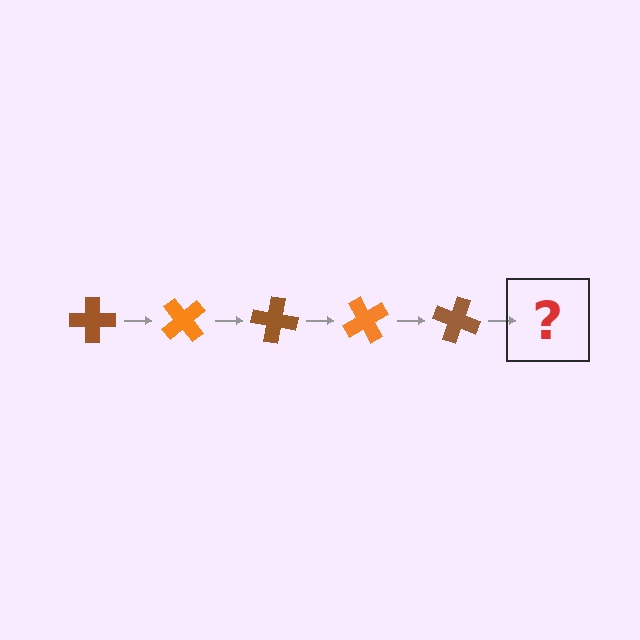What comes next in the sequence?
The next element should be an orange cross, rotated 250 degrees from the start.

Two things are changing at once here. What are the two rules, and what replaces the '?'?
The two rules are that it rotates 50 degrees each step and the color cycles through brown and orange. The '?' should be an orange cross, rotated 250 degrees from the start.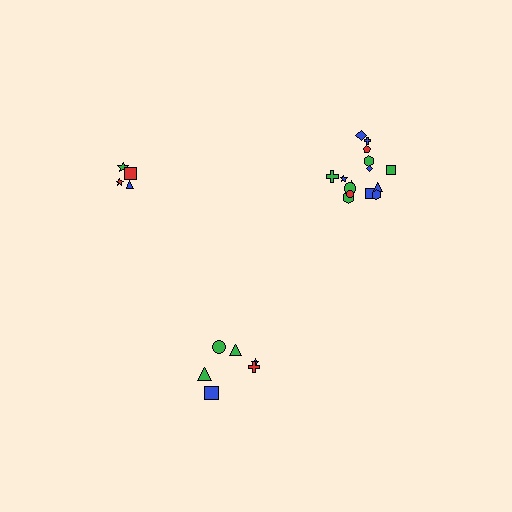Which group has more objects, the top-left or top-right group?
The top-right group.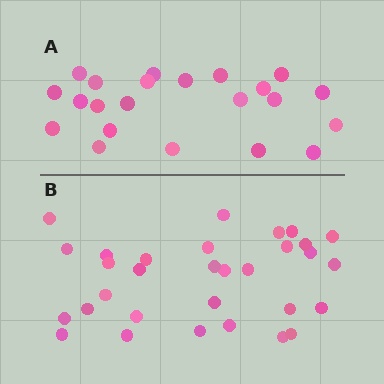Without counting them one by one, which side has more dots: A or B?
Region B (the bottom region) has more dots.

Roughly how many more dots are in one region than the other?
Region B has roughly 8 or so more dots than region A.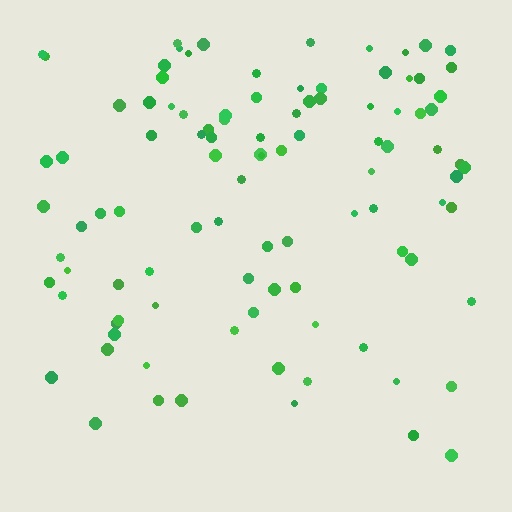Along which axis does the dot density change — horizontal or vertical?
Vertical.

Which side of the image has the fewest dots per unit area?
The bottom.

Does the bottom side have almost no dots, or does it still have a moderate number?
Still a moderate number, just noticeably fewer than the top.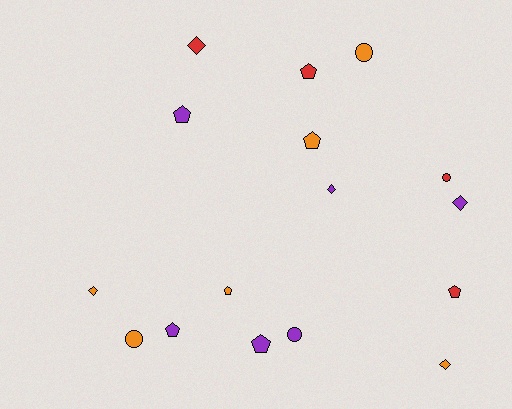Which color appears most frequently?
Orange, with 6 objects.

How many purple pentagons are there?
There are 3 purple pentagons.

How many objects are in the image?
There are 16 objects.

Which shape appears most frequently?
Pentagon, with 7 objects.